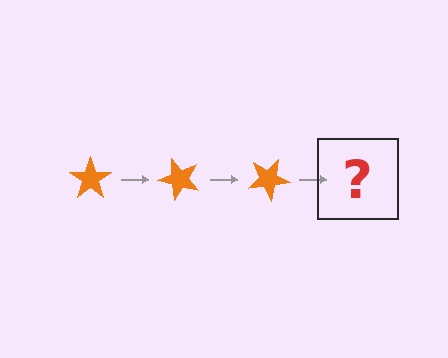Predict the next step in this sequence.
The next step is an orange star rotated 150 degrees.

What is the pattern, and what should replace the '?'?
The pattern is that the star rotates 50 degrees each step. The '?' should be an orange star rotated 150 degrees.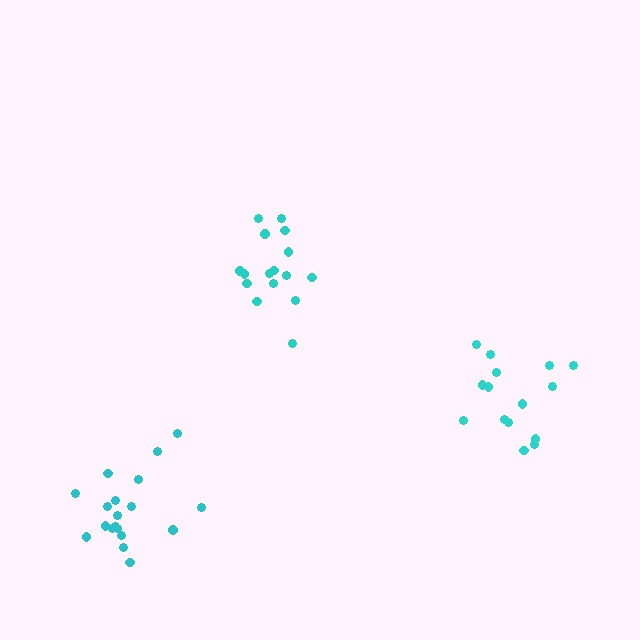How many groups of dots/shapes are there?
There are 3 groups.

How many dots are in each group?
Group 1: 15 dots, Group 2: 16 dots, Group 3: 19 dots (50 total).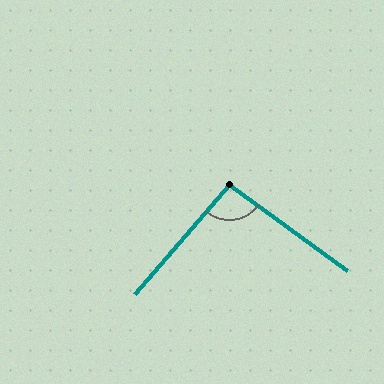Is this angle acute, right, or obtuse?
It is obtuse.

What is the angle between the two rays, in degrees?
Approximately 95 degrees.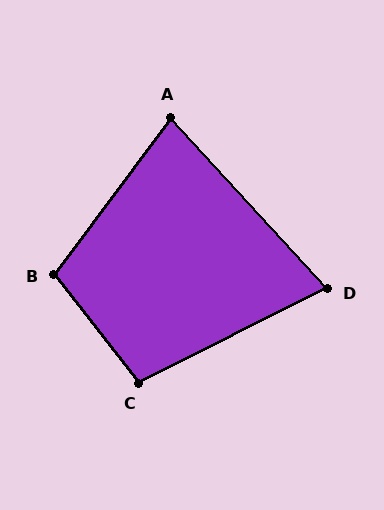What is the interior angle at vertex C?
Approximately 101 degrees (obtuse).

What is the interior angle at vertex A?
Approximately 79 degrees (acute).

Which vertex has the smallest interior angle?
D, at approximately 74 degrees.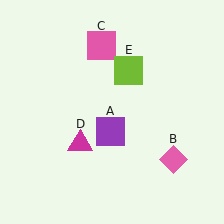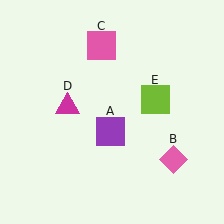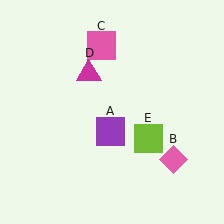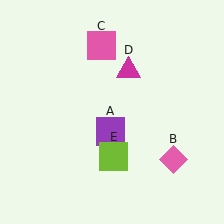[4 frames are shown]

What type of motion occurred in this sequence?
The magenta triangle (object D), lime square (object E) rotated clockwise around the center of the scene.